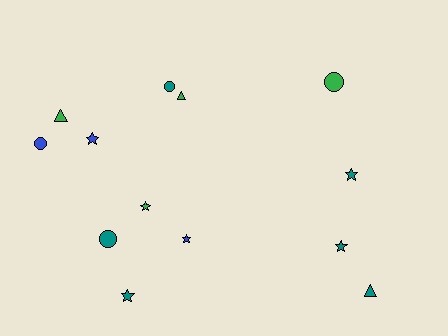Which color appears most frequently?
Teal, with 6 objects.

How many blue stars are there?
There are 2 blue stars.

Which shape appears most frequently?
Star, with 6 objects.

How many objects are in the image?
There are 13 objects.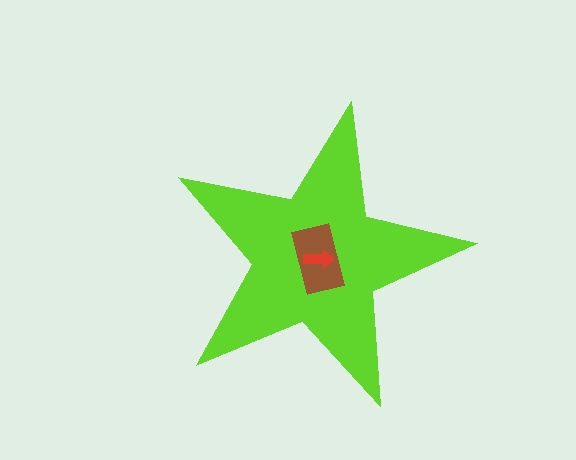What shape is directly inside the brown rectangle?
The red arrow.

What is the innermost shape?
The red arrow.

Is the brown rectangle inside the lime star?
Yes.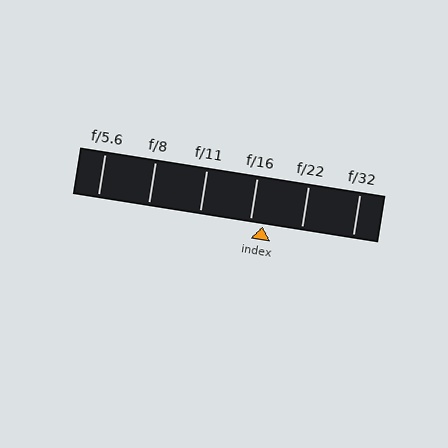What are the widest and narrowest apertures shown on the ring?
The widest aperture shown is f/5.6 and the narrowest is f/32.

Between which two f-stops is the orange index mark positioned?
The index mark is between f/16 and f/22.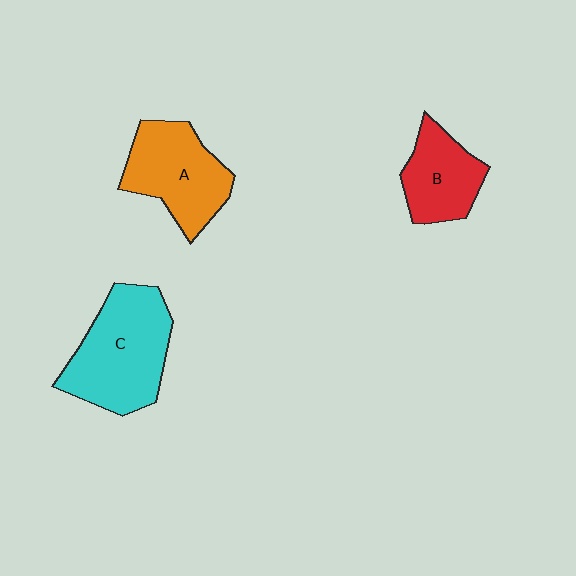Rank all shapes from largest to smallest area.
From largest to smallest: C (cyan), A (orange), B (red).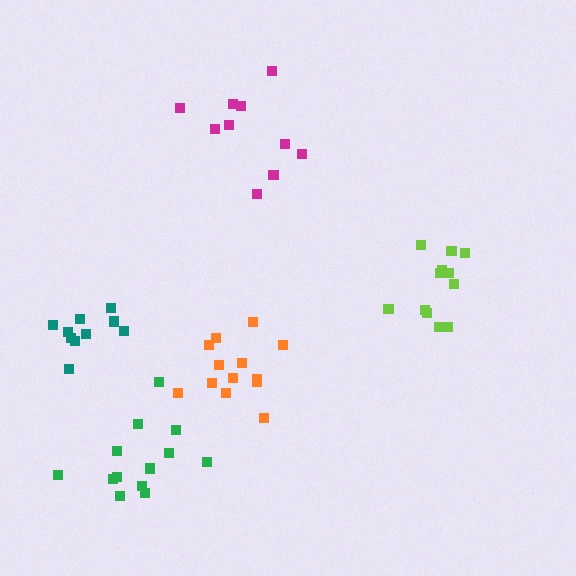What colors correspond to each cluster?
The clusters are colored: magenta, green, orange, lime, teal.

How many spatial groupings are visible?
There are 5 spatial groupings.